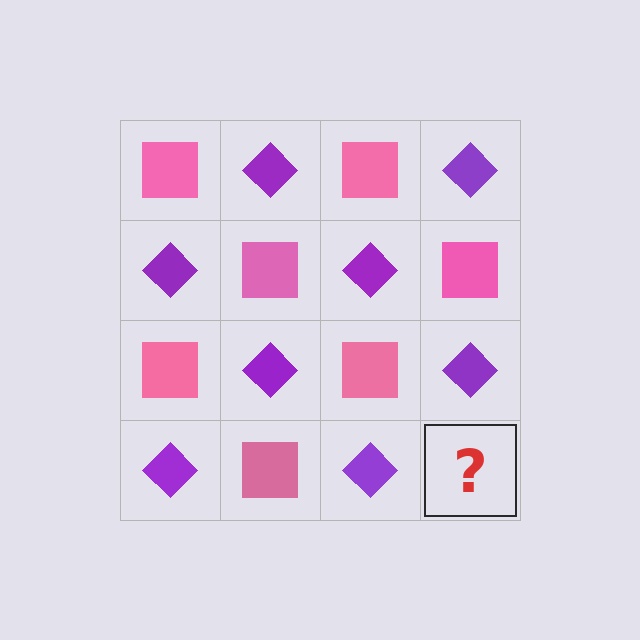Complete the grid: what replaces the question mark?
The question mark should be replaced with a pink square.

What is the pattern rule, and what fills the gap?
The rule is that it alternates pink square and purple diamond in a checkerboard pattern. The gap should be filled with a pink square.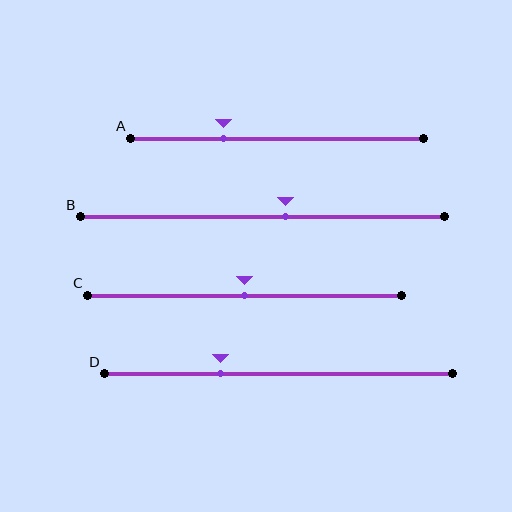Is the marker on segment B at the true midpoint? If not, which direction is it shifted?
No, the marker on segment B is shifted to the right by about 6% of the segment length.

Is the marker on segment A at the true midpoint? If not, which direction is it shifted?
No, the marker on segment A is shifted to the left by about 18% of the segment length.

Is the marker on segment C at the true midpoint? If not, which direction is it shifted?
Yes, the marker on segment C is at the true midpoint.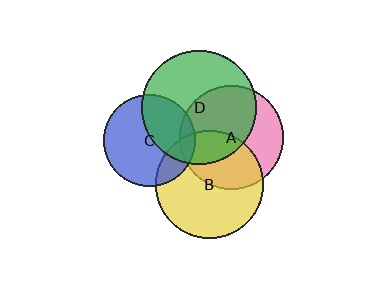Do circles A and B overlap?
Yes.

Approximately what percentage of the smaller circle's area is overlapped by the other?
Approximately 40%.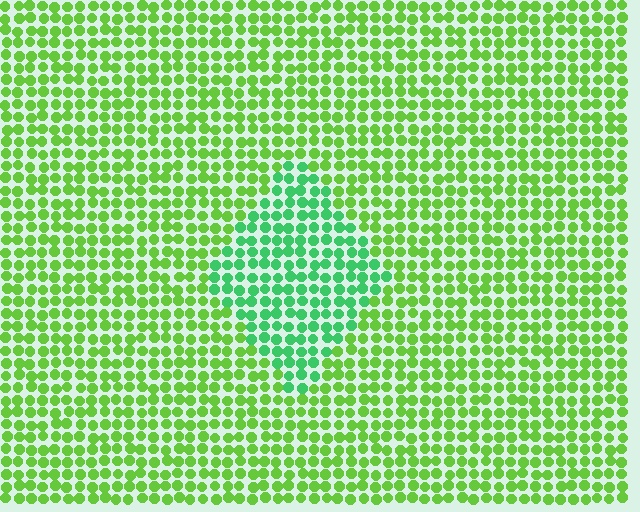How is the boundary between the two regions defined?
The boundary is defined purely by a slight shift in hue (about 36 degrees). Spacing, size, and orientation are identical on both sides.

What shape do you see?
I see a diamond.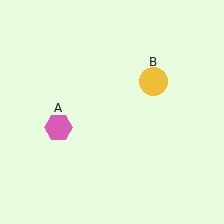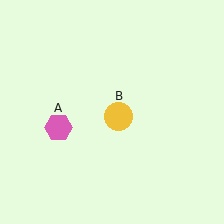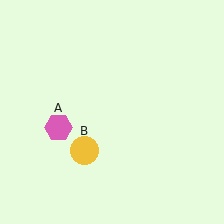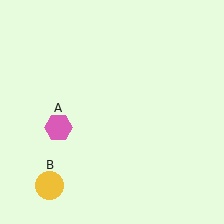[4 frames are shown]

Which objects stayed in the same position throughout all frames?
Pink hexagon (object A) remained stationary.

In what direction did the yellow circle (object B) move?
The yellow circle (object B) moved down and to the left.